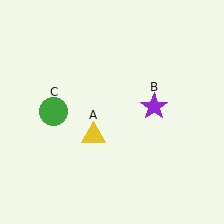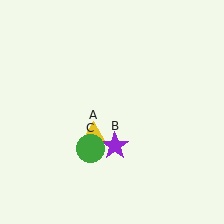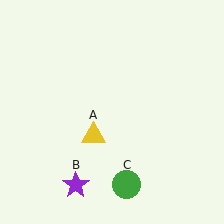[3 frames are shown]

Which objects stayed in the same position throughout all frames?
Yellow triangle (object A) remained stationary.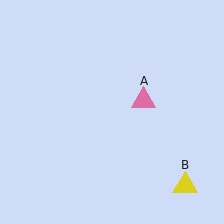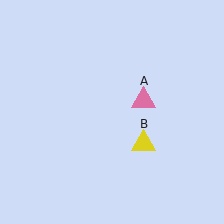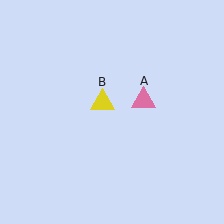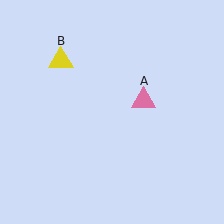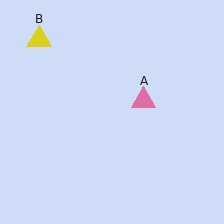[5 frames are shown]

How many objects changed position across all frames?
1 object changed position: yellow triangle (object B).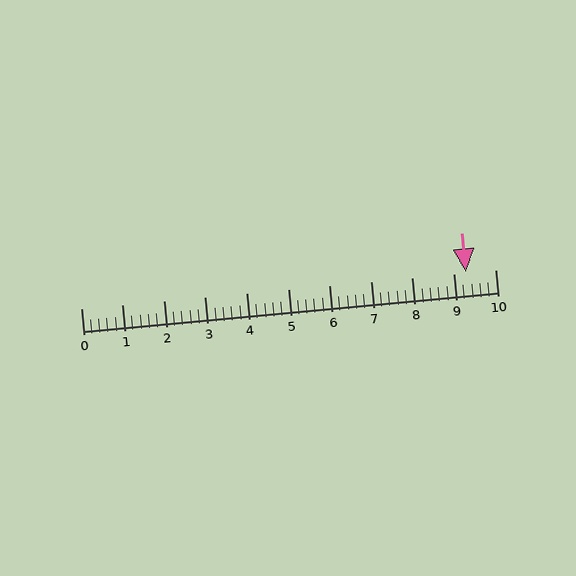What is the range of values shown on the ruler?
The ruler shows values from 0 to 10.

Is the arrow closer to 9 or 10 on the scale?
The arrow is closer to 9.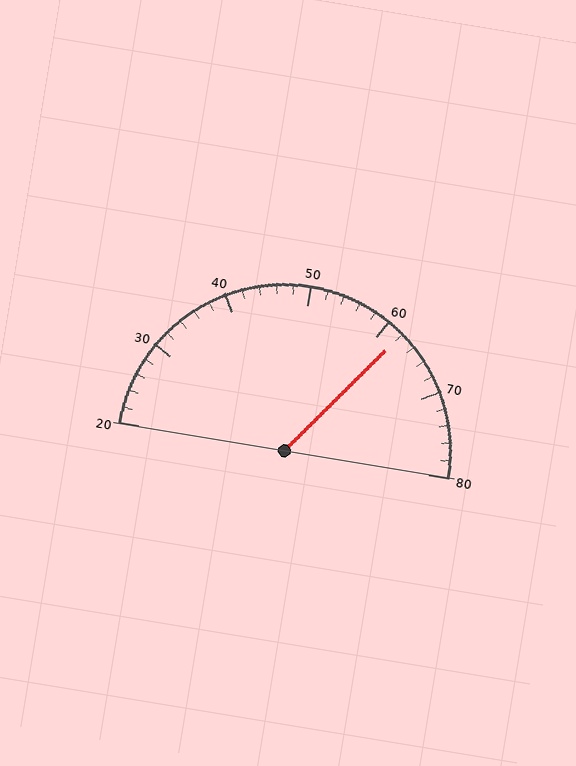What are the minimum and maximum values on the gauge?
The gauge ranges from 20 to 80.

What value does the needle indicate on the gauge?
The needle indicates approximately 62.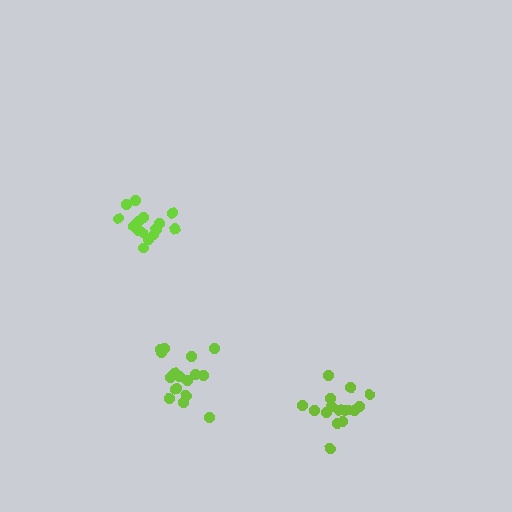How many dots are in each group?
Group 1: 17 dots, Group 2: 16 dots, Group 3: 17 dots (50 total).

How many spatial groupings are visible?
There are 3 spatial groupings.